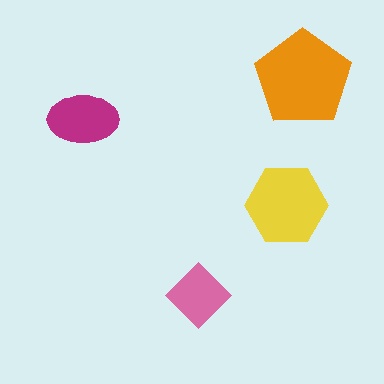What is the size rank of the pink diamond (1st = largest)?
4th.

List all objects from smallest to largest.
The pink diamond, the magenta ellipse, the yellow hexagon, the orange pentagon.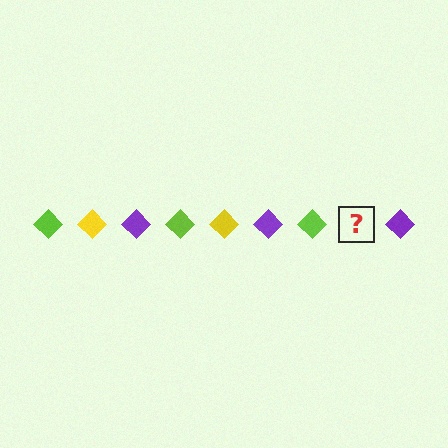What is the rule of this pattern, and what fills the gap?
The rule is that the pattern cycles through lime, yellow, purple diamonds. The gap should be filled with a yellow diamond.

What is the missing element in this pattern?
The missing element is a yellow diamond.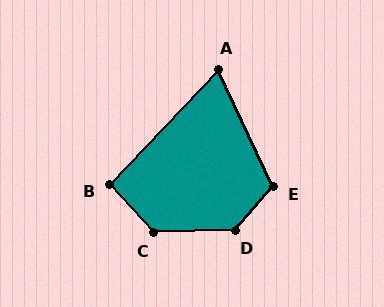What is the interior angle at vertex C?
Approximately 131 degrees (obtuse).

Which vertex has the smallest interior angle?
A, at approximately 69 degrees.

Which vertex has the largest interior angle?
D, at approximately 133 degrees.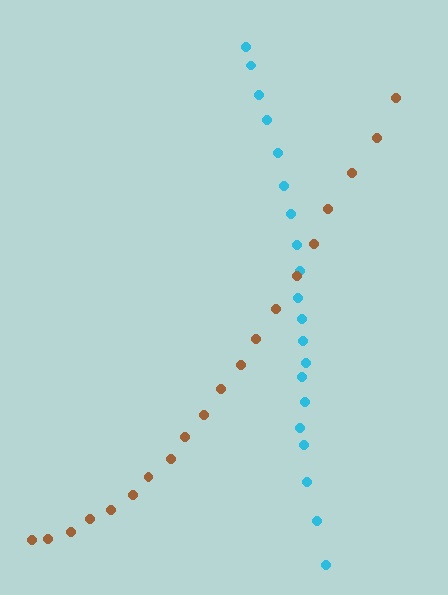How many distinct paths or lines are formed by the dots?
There are 2 distinct paths.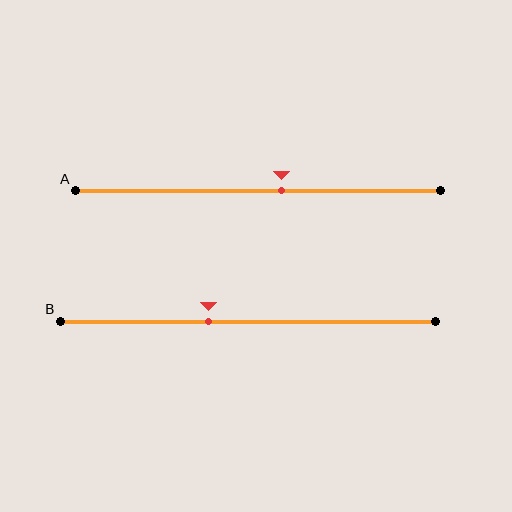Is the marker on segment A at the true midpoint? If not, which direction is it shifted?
No, the marker on segment A is shifted to the right by about 7% of the segment length.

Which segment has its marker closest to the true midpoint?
Segment A has its marker closest to the true midpoint.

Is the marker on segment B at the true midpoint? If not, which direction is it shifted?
No, the marker on segment B is shifted to the left by about 10% of the segment length.